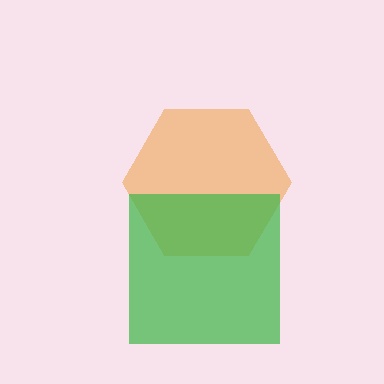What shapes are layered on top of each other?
The layered shapes are: an orange hexagon, a green square.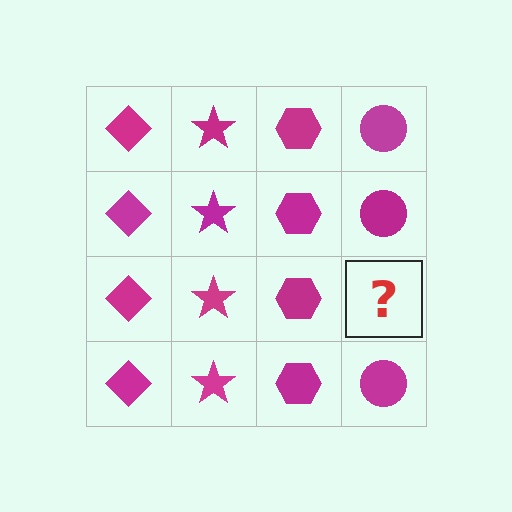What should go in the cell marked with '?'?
The missing cell should contain a magenta circle.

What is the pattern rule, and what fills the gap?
The rule is that each column has a consistent shape. The gap should be filled with a magenta circle.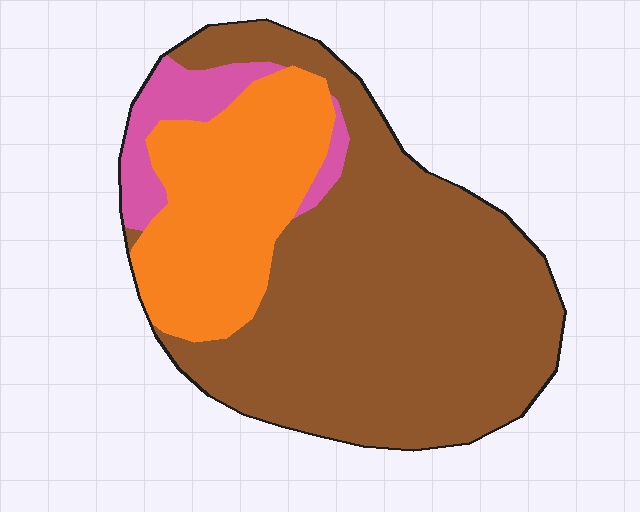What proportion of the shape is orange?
Orange covers roughly 25% of the shape.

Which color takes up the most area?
Brown, at roughly 65%.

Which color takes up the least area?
Pink, at roughly 10%.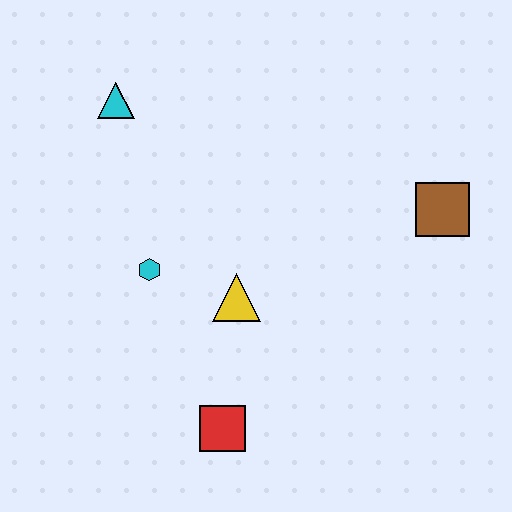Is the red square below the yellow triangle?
Yes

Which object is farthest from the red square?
The cyan triangle is farthest from the red square.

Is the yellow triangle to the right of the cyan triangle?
Yes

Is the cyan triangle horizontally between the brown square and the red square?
No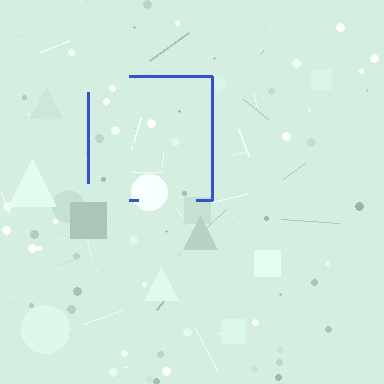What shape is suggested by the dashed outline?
The dashed outline suggests a square.